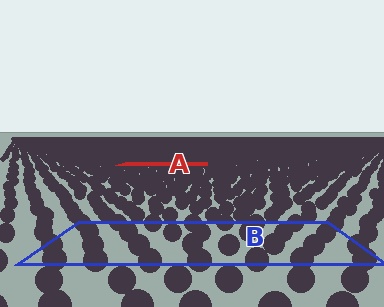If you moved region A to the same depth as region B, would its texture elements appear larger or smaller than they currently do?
They would appear larger. At a closer depth, the same texture elements are projected at a bigger on-screen size.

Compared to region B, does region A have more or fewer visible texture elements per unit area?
Region A has more texture elements per unit area — they are packed more densely because it is farther away.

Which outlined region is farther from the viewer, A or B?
Region A is farther from the viewer — the texture elements inside it appear smaller and more densely packed.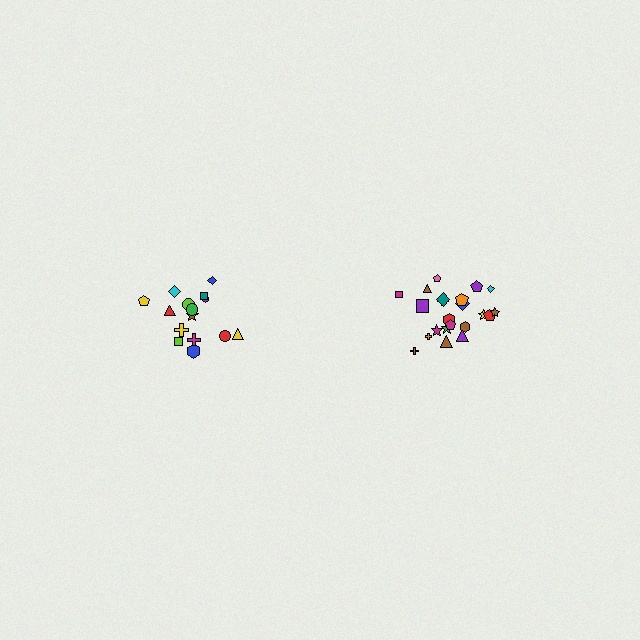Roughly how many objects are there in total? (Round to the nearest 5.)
Roughly 35 objects in total.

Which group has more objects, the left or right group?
The right group.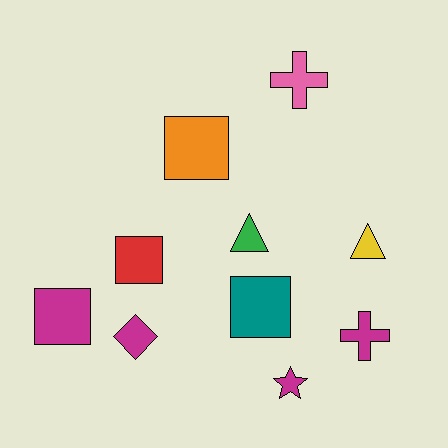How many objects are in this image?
There are 10 objects.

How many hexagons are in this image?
There are no hexagons.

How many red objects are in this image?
There is 1 red object.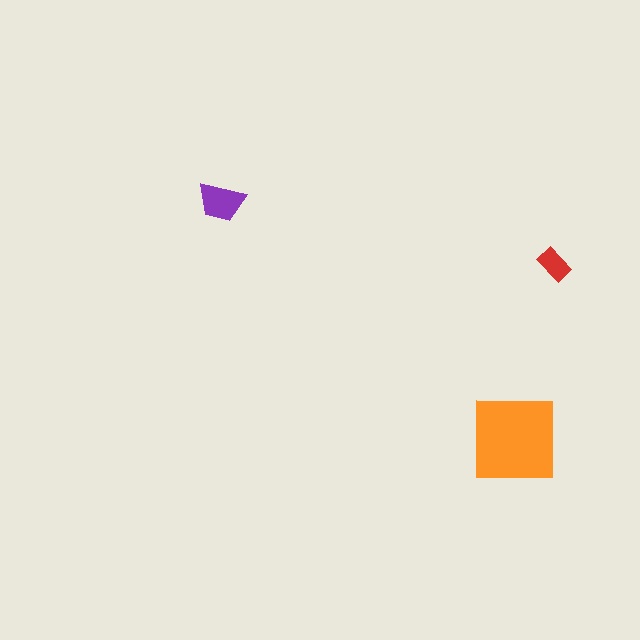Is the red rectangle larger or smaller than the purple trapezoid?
Smaller.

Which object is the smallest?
The red rectangle.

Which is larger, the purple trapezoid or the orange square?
The orange square.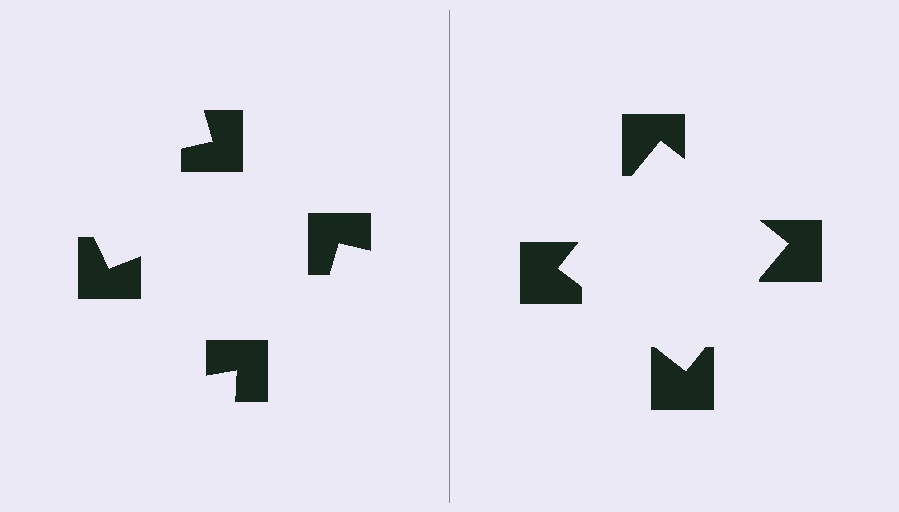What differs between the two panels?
The notched squares are positioned identically on both sides; only the wedge orientations differ. On the right they align to a square; on the left they are misaligned.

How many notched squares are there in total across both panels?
8 — 4 on each side.